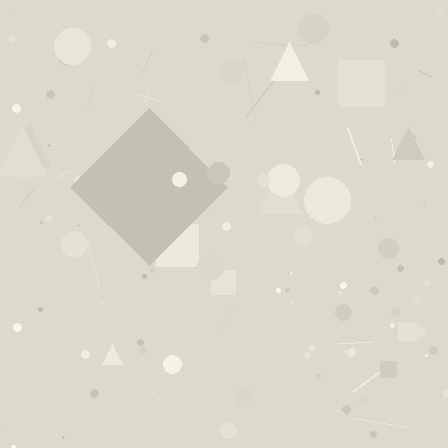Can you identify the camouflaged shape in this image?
The camouflaged shape is a diamond.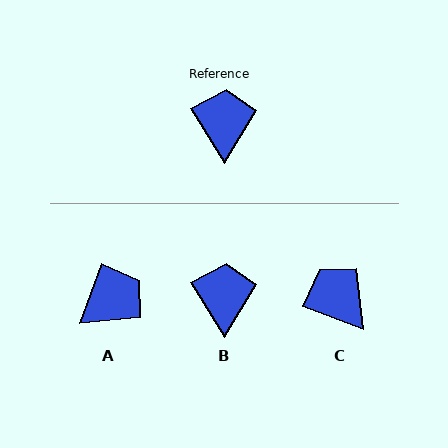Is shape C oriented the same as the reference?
No, it is off by about 37 degrees.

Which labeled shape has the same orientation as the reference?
B.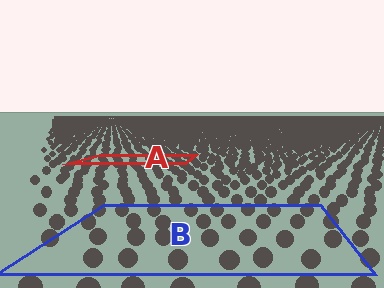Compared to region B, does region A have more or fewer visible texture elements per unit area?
Region A has more texture elements per unit area — they are packed more densely because it is farther away.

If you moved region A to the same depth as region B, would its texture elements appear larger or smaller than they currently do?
They would appear larger. At a closer depth, the same texture elements are projected at a bigger on-screen size.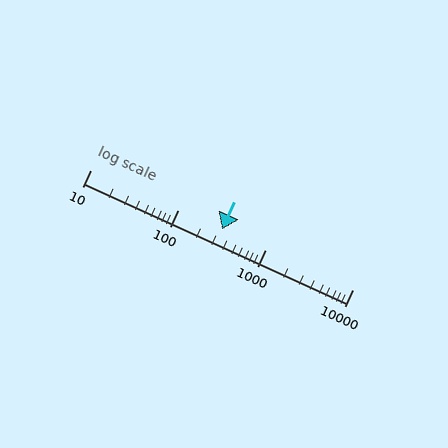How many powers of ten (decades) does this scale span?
The scale spans 3 decades, from 10 to 10000.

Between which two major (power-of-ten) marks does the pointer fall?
The pointer is between 100 and 1000.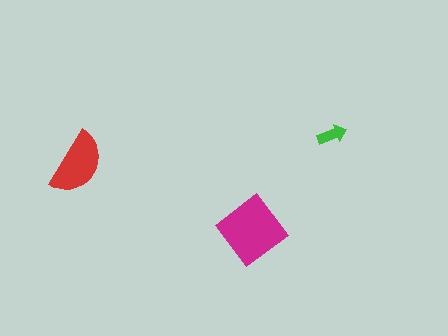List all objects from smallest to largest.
The green arrow, the red semicircle, the magenta diamond.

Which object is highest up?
The green arrow is topmost.